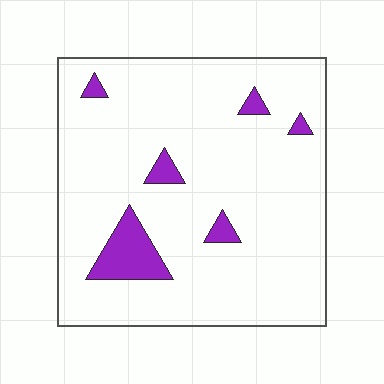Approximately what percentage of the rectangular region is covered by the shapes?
Approximately 10%.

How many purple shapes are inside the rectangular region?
6.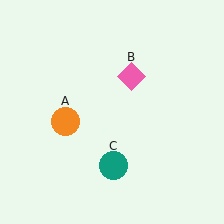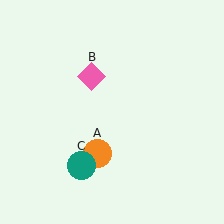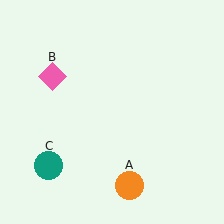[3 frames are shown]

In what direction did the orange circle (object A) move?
The orange circle (object A) moved down and to the right.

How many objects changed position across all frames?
3 objects changed position: orange circle (object A), pink diamond (object B), teal circle (object C).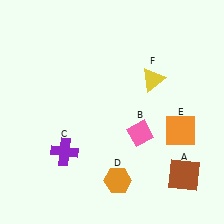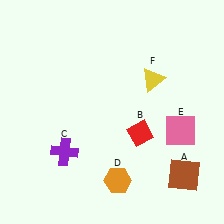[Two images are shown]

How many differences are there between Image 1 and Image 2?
There are 2 differences between the two images.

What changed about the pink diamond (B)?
In Image 1, B is pink. In Image 2, it changed to red.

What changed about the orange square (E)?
In Image 1, E is orange. In Image 2, it changed to pink.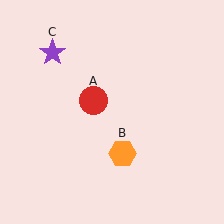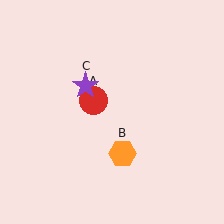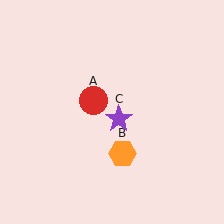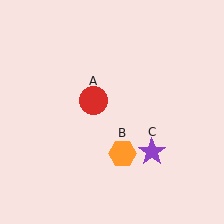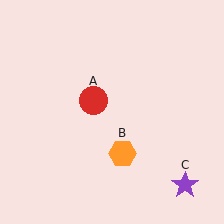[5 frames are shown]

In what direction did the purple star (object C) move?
The purple star (object C) moved down and to the right.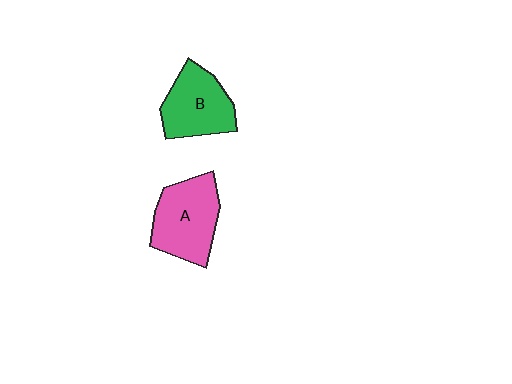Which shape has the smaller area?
Shape B (green).